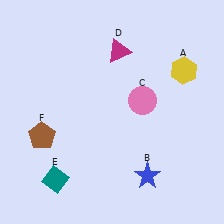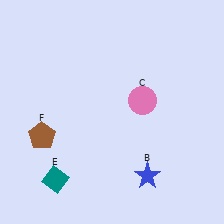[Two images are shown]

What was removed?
The magenta triangle (D), the yellow hexagon (A) were removed in Image 2.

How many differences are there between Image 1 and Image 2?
There are 2 differences between the two images.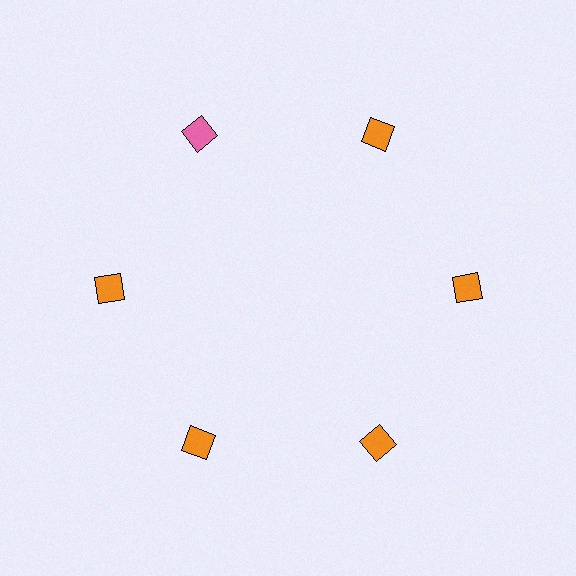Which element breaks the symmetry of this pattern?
The pink diamond at roughly the 11 o'clock position breaks the symmetry. All other shapes are orange diamonds.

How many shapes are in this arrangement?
There are 6 shapes arranged in a ring pattern.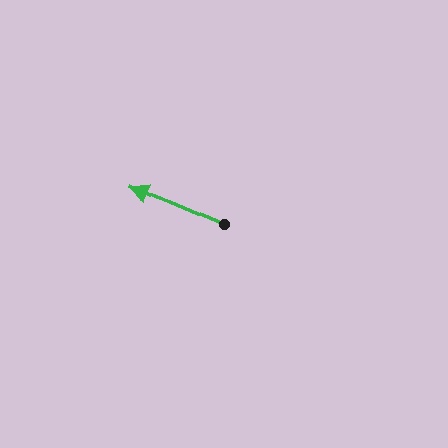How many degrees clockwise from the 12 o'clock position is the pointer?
Approximately 293 degrees.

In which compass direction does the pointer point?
Northwest.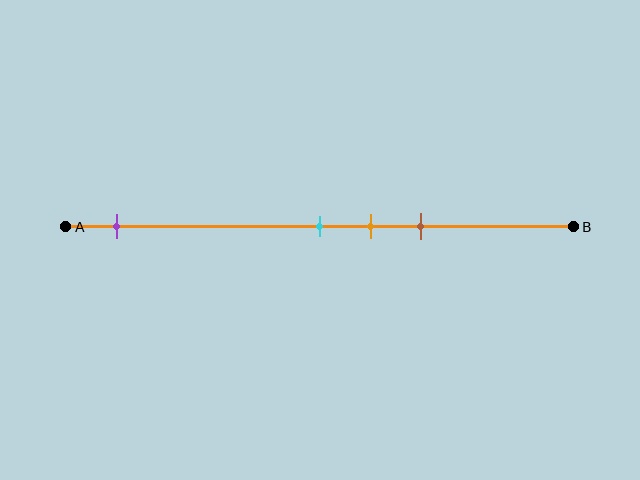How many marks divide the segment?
There are 4 marks dividing the segment.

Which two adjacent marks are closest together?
The cyan and orange marks are the closest adjacent pair.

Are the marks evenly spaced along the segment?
No, the marks are not evenly spaced.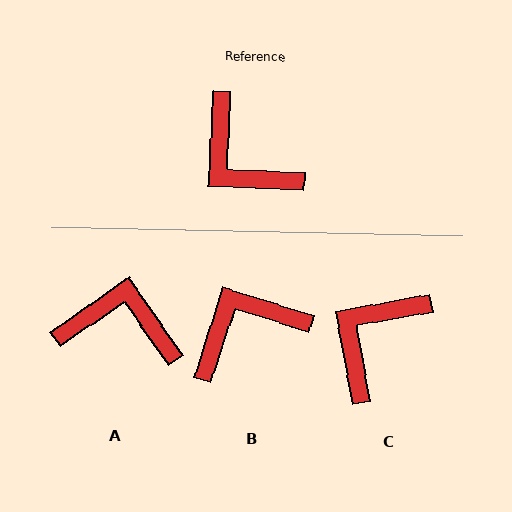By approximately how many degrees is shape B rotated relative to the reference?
Approximately 105 degrees clockwise.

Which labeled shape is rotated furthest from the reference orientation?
A, about 143 degrees away.